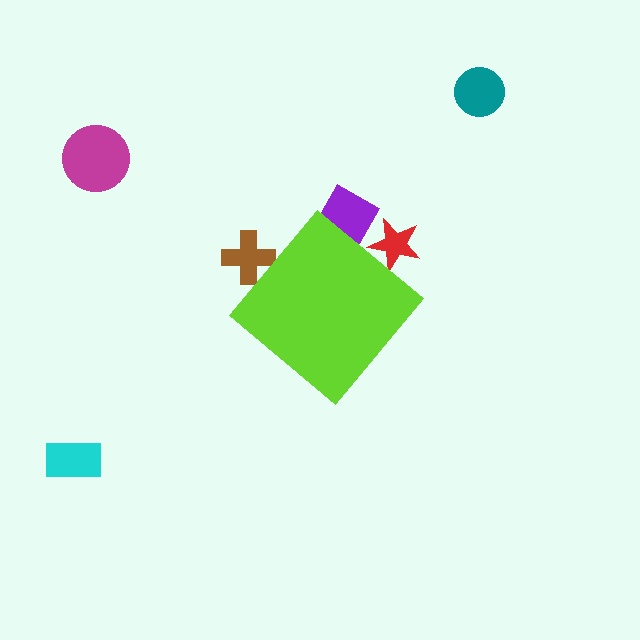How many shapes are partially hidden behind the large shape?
3 shapes are partially hidden.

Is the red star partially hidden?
Yes, the red star is partially hidden behind the lime diamond.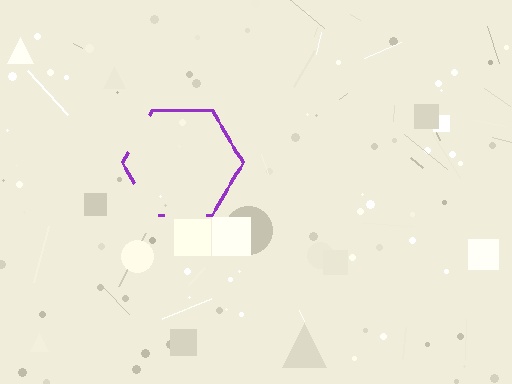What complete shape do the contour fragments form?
The contour fragments form a hexagon.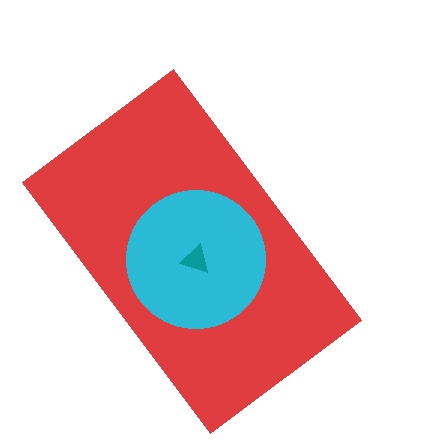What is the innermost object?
The teal triangle.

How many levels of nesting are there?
3.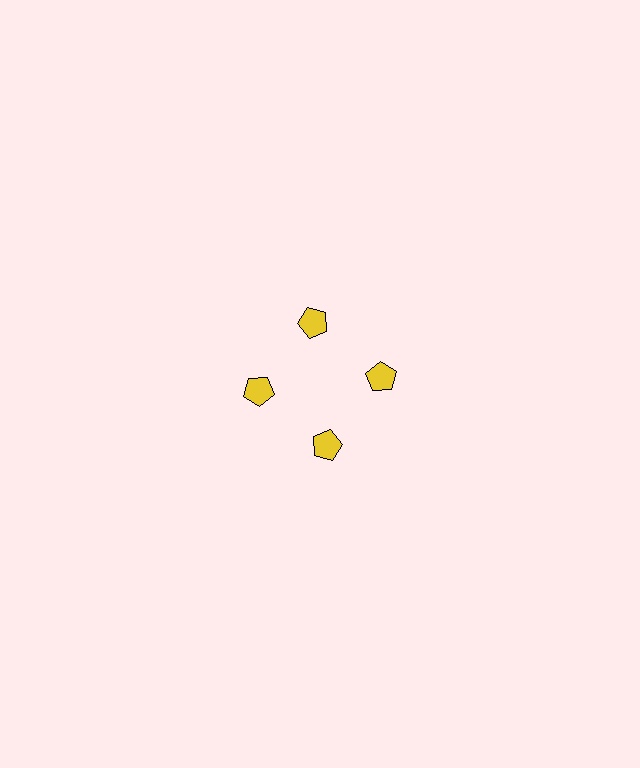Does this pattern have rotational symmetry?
Yes, this pattern has 4-fold rotational symmetry. It looks the same after rotating 90 degrees around the center.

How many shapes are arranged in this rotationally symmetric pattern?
There are 4 shapes, arranged in 4 groups of 1.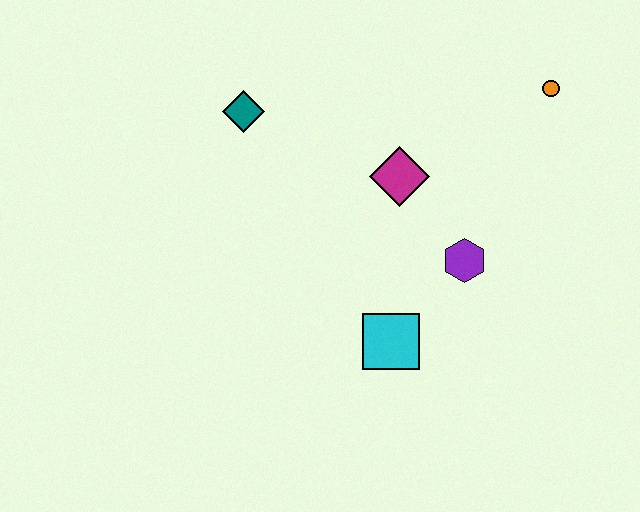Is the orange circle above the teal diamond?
Yes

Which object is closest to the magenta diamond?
The purple hexagon is closest to the magenta diamond.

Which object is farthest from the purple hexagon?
The teal diamond is farthest from the purple hexagon.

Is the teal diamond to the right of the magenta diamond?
No